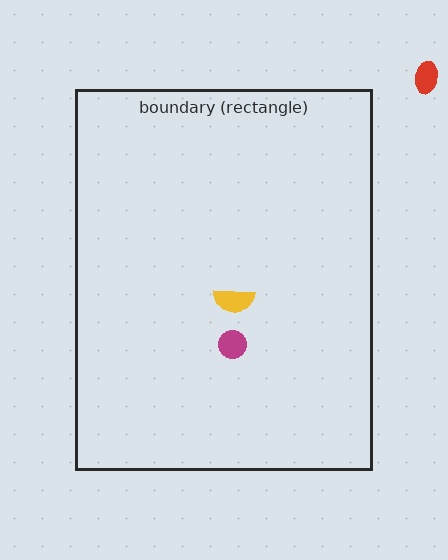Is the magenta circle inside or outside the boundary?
Inside.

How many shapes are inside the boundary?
2 inside, 1 outside.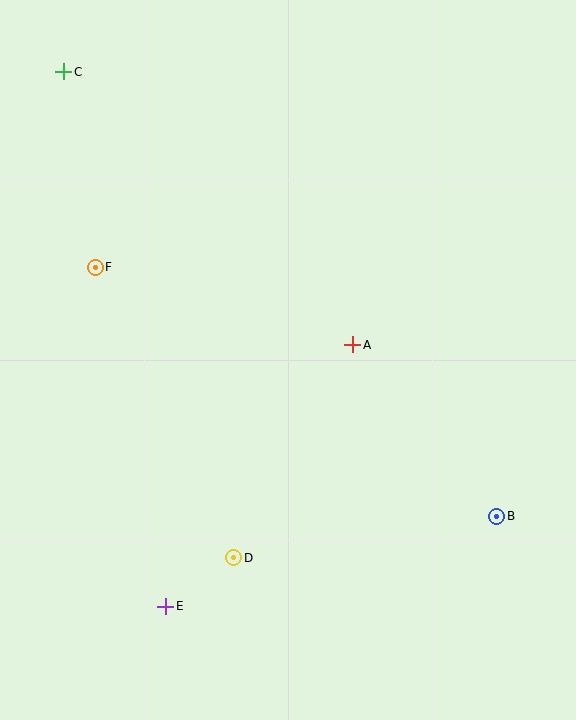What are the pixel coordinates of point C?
Point C is at (64, 72).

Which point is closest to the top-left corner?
Point C is closest to the top-left corner.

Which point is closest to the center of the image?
Point A at (353, 345) is closest to the center.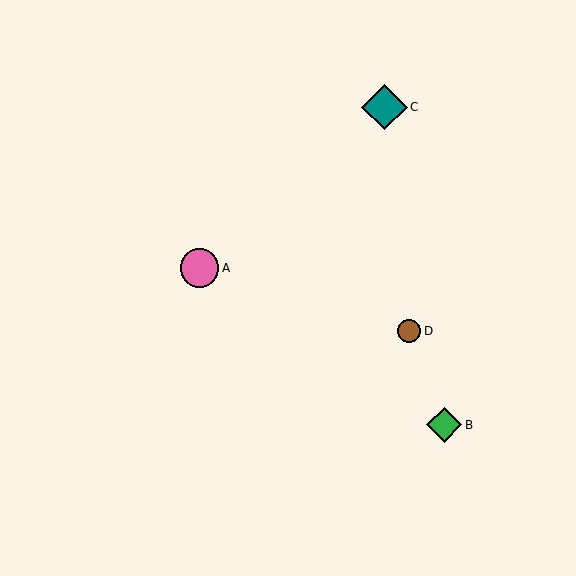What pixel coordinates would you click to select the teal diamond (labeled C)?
Click at (384, 107) to select the teal diamond C.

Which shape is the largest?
The teal diamond (labeled C) is the largest.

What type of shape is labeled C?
Shape C is a teal diamond.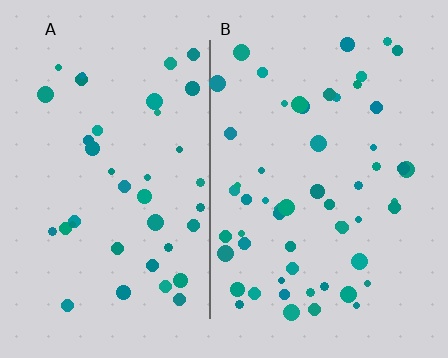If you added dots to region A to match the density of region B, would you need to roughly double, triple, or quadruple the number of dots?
Approximately double.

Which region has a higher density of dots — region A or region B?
B (the right).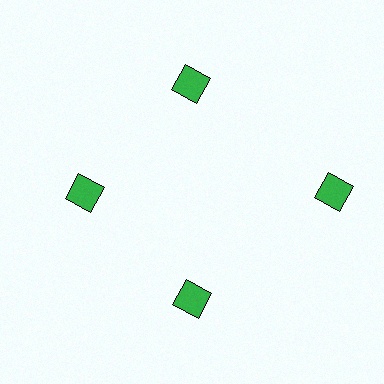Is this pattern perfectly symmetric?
No. The 4 green diamonds are arranged in a ring, but one element near the 3 o'clock position is pushed outward from the center, breaking the 4-fold rotational symmetry.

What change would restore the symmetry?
The symmetry would be restored by moving it inward, back onto the ring so that all 4 diamonds sit at equal angles and equal distance from the center.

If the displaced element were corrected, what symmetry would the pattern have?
It would have 4-fold rotational symmetry — the pattern would map onto itself every 90 degrees.